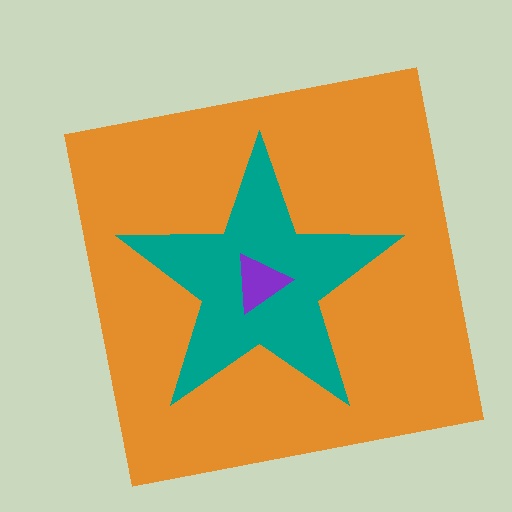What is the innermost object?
The purple triangle.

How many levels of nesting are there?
3.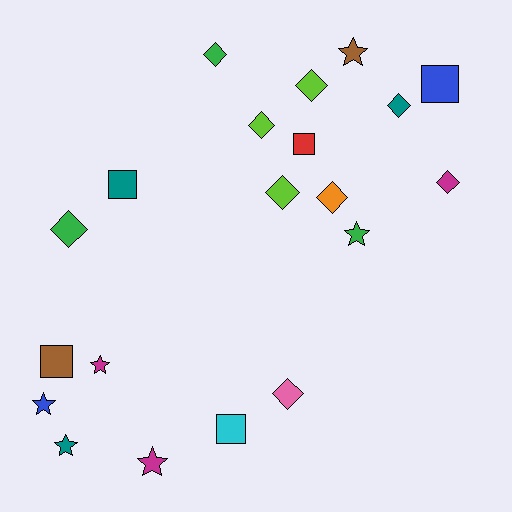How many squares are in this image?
There are 5 squares.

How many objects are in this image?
There are 20 objects.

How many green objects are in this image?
There are 3 green objects.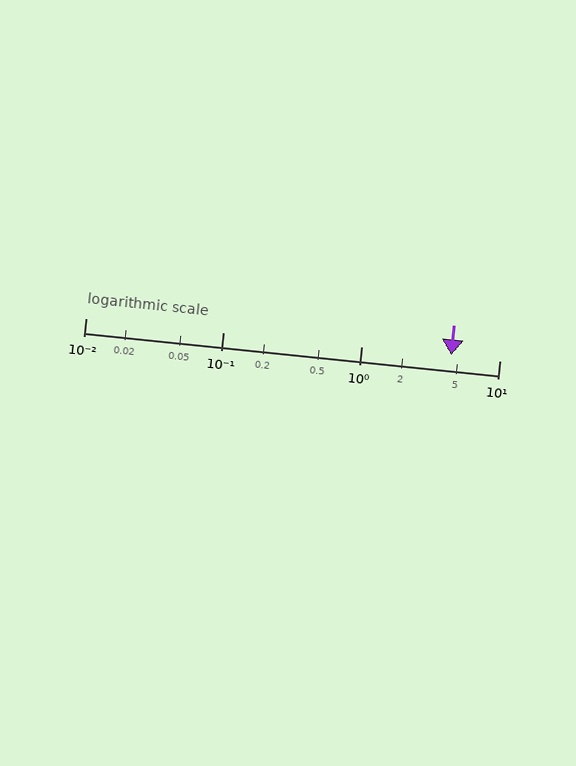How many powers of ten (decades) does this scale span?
The scale spans 3 decades, from 0.01 to 10.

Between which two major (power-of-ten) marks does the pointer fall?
The pointer is between 1 and 10.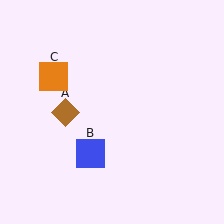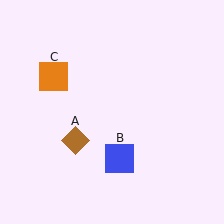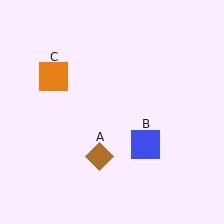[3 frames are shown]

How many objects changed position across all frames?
2 objects changed position: brown diamond (object A), blue square (object B).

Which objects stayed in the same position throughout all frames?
Orange square (object C) remained stationary.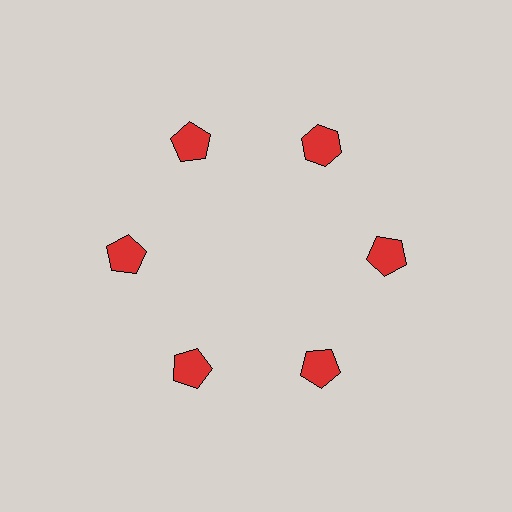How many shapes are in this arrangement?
There are 6 shapes arranged in a ring pattern.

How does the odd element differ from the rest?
It has a different shape: hexagon instead of pentagon.